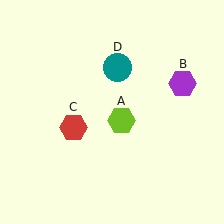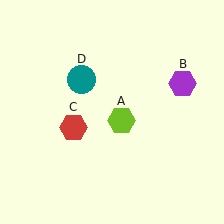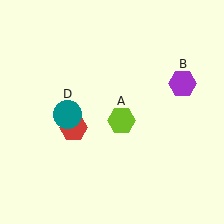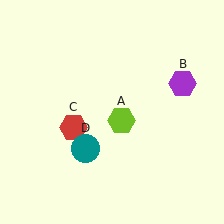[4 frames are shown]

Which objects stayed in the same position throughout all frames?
Lime hexagon (object A) and purple hexagon (object B) and red hexagon (object C) remained stationary.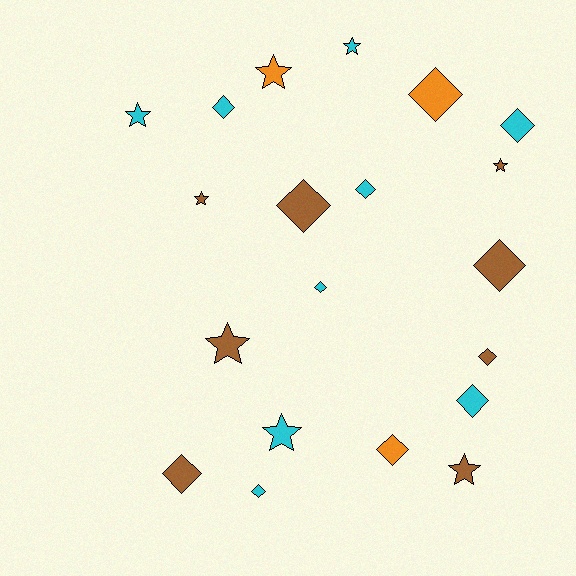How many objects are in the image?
There are 20 objects.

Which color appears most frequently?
Cyan, with 9 objects.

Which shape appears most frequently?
Diamond, with 12 objects.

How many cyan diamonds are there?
There are 6 cyan diamonds.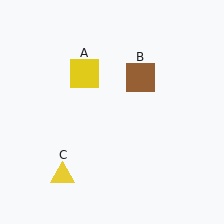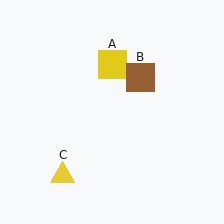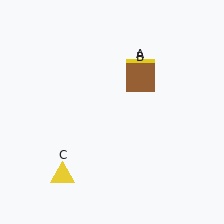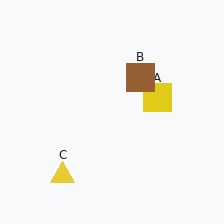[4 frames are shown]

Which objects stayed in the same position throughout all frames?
Brown square (object B) and yellow triangle (object C) remained stationary.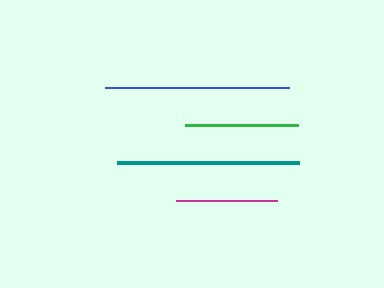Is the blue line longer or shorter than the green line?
The blue line is longer than the green line.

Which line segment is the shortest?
The magenta line is the shortest at approximately 101 pixels.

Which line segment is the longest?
The blue line is the longest at approximately 184 pixels.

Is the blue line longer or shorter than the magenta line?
The blue line is longer than the magenta line.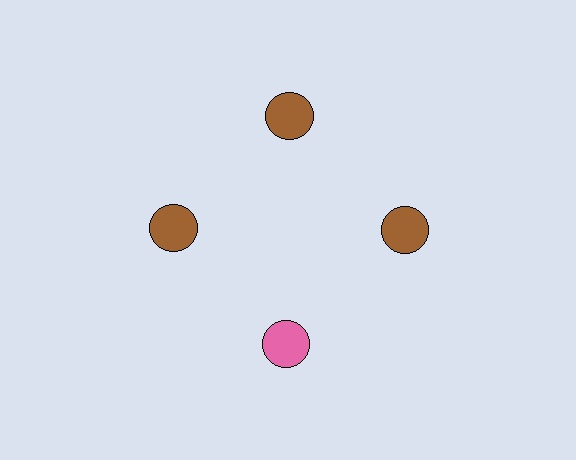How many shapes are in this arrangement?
There are 4 shapes arranged in a ring pattern.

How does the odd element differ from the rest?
It has a different color: pink instead of brown.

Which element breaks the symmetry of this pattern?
The pink circle at roughly the 6 o'clock position breaks the symmetry. All other shapes are brown circles.